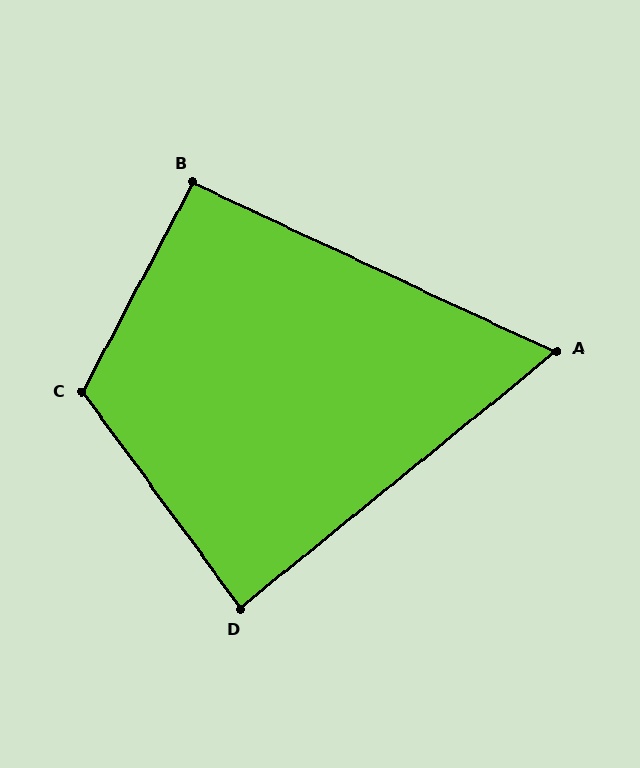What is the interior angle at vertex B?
Approximately 93 degrees (approximately right).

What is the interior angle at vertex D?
Approximately 87 degrees (approximately right).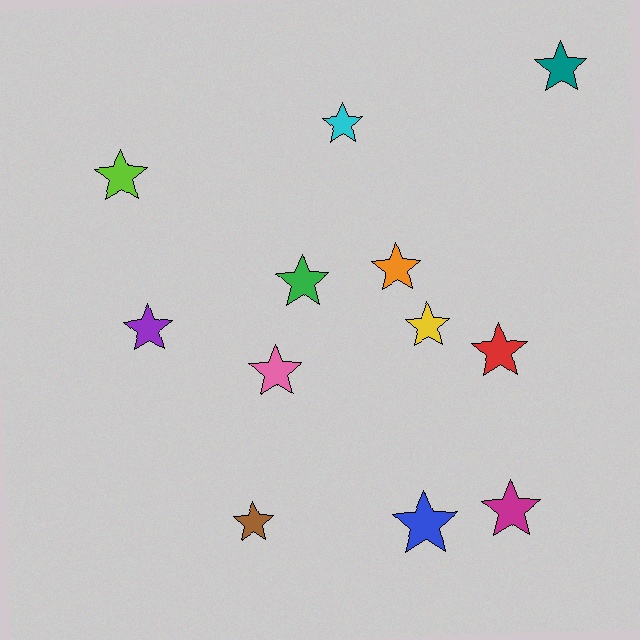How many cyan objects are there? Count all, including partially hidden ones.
There is 1 cyan object.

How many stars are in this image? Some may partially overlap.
There are 12 stars.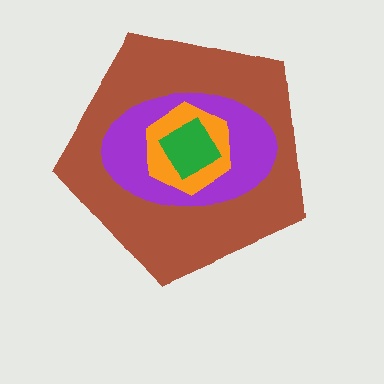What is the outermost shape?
The brown pentagon.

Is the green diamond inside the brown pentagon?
Yes.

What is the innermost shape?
The green diamond.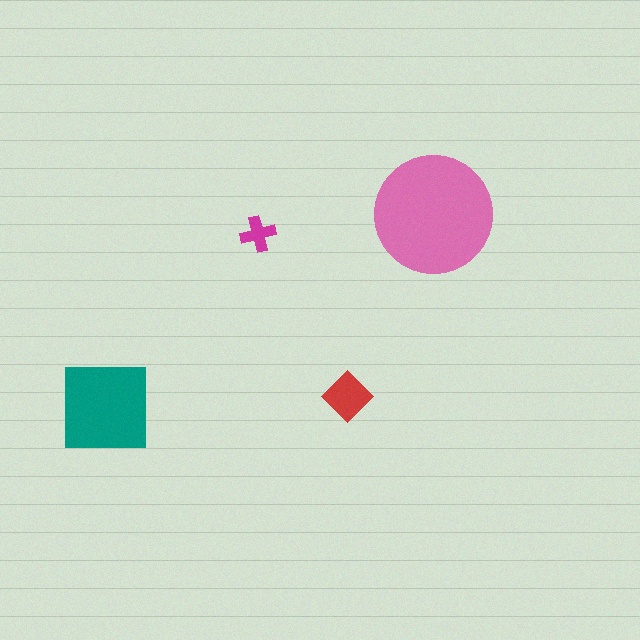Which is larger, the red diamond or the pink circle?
The pink circle.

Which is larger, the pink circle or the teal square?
The pink circle.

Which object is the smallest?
The magenta cross.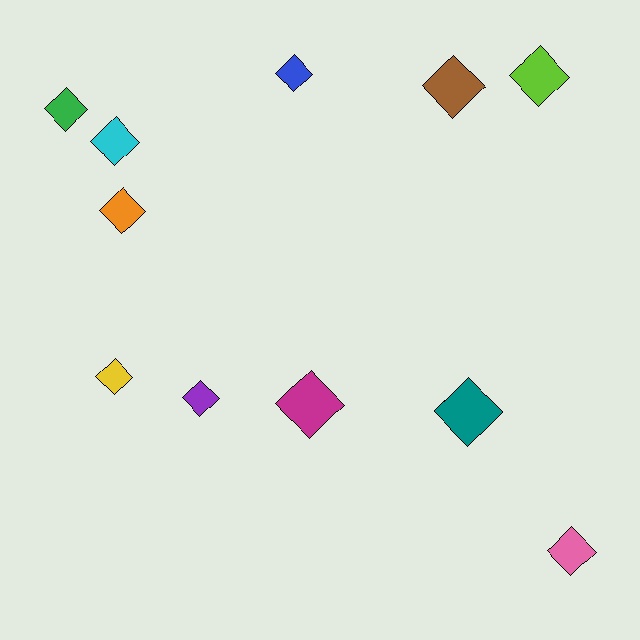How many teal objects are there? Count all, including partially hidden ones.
There is 1 teal object.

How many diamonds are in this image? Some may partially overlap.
There are 11 diamonds.